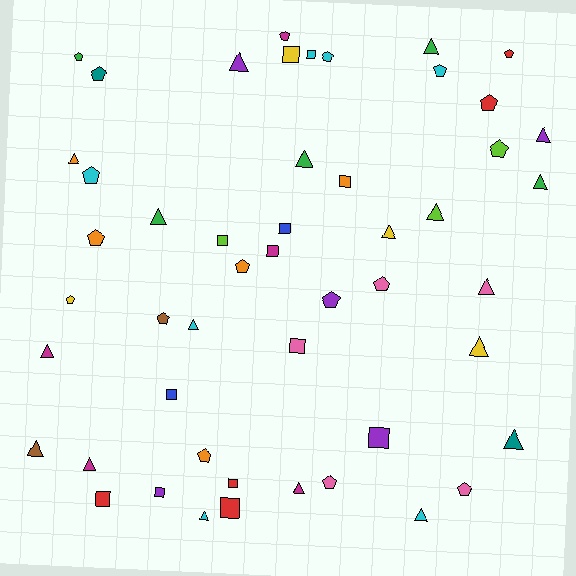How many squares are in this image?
There are 13 squares.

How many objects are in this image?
There are 50 objects.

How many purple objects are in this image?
There are 5 purple objects.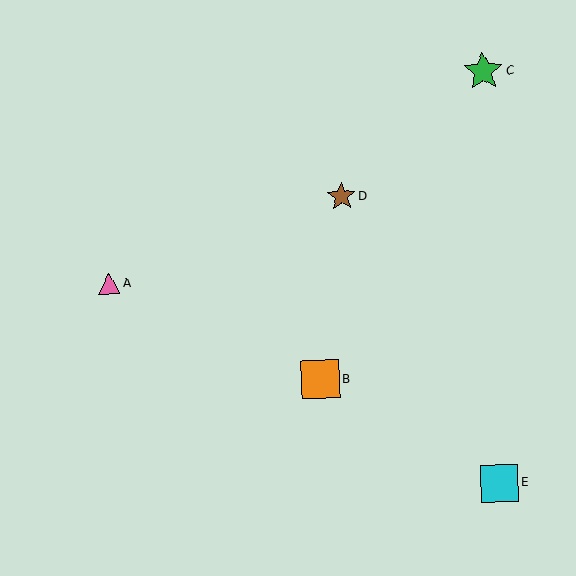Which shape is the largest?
The green star (labeled C) is the largest.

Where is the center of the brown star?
The center of the brown star is at (341, 196).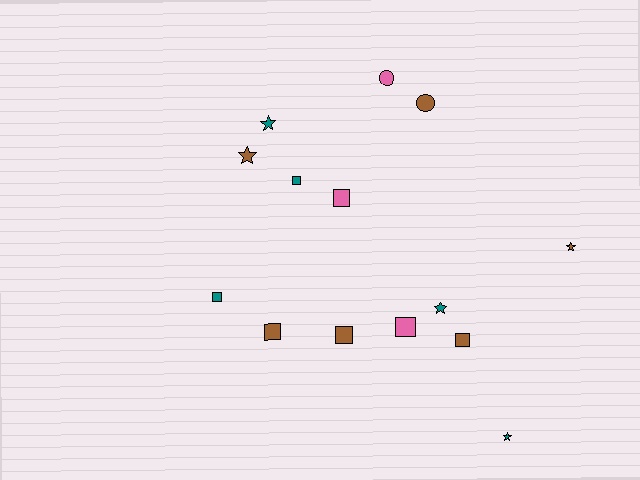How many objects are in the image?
There are 14 objects.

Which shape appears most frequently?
Square, with 7 objects.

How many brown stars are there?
There are 2 brown stars.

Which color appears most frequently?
Brown, with 6 objects.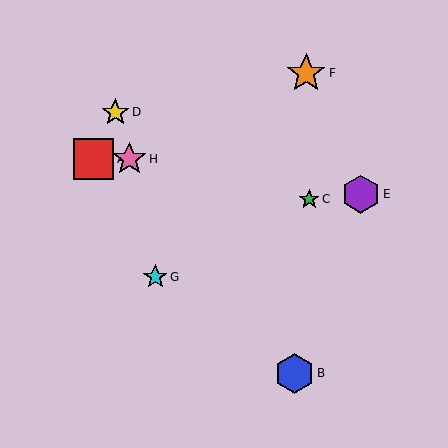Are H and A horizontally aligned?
Yes, both are at y≈159.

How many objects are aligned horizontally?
2 objects (A, H) are aligned horizontally.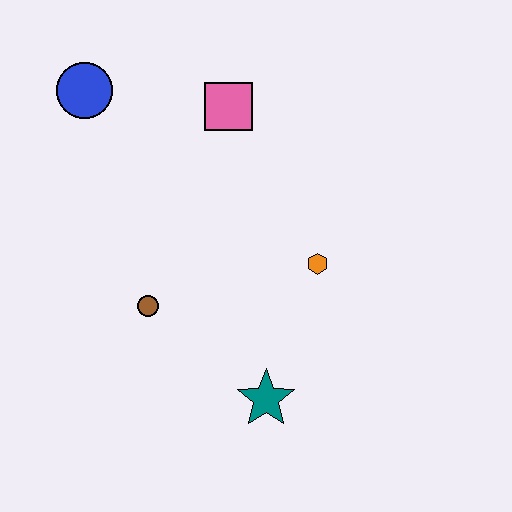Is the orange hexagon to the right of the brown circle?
Yes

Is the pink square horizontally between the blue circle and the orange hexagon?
Yes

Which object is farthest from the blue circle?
The teal star is farthest from the blue circle.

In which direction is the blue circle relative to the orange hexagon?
The blue circle is to the left of the orange hexagon.